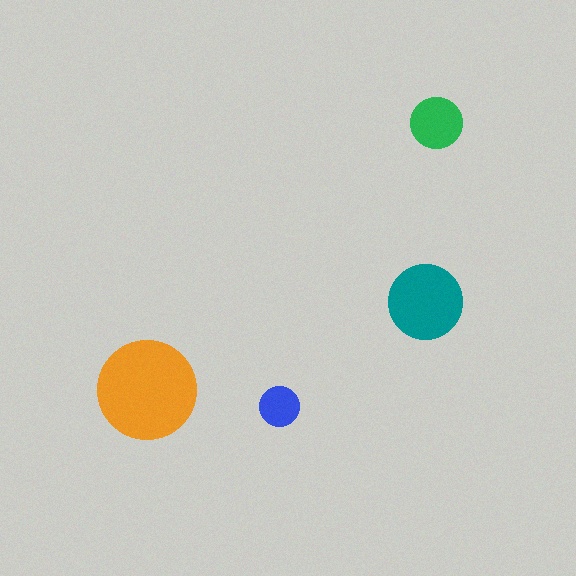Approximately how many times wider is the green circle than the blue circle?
About 1.5 times wider.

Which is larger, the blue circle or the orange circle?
The orange one.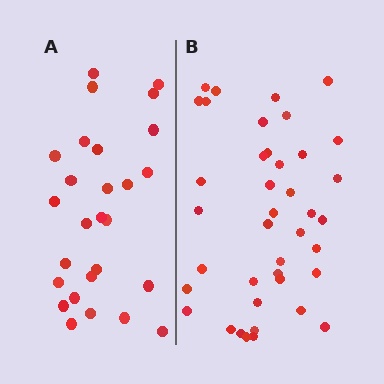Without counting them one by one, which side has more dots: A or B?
Region B (the right region) has more dots.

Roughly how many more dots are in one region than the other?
Region B has approximately 15 more dots than region A.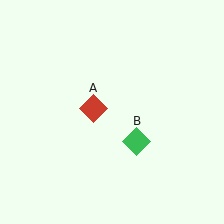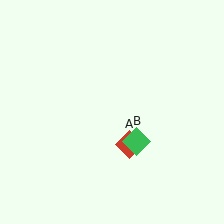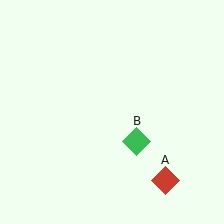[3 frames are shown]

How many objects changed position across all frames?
1 object changed position: red diamond (object A).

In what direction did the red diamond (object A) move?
The red diamond (object A) moved down and to the right.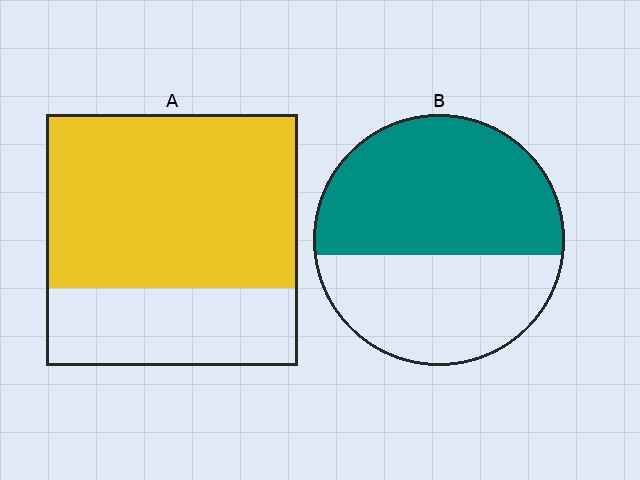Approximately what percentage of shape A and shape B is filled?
A is approximately 70% and B is approximately 60%.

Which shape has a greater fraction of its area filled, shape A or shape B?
Shape A.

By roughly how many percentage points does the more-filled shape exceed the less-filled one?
By roughly 10 percentage points (A over B).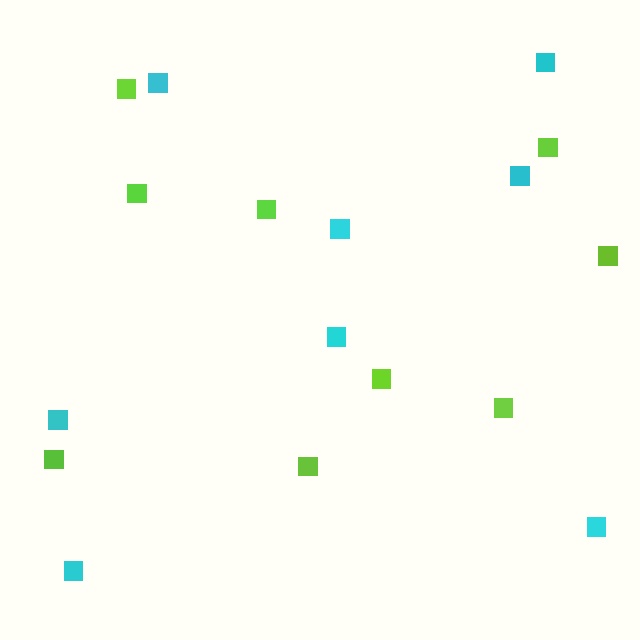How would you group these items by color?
There are 2 groups: one group of lime squares (9) and one group of cyan squares (8).